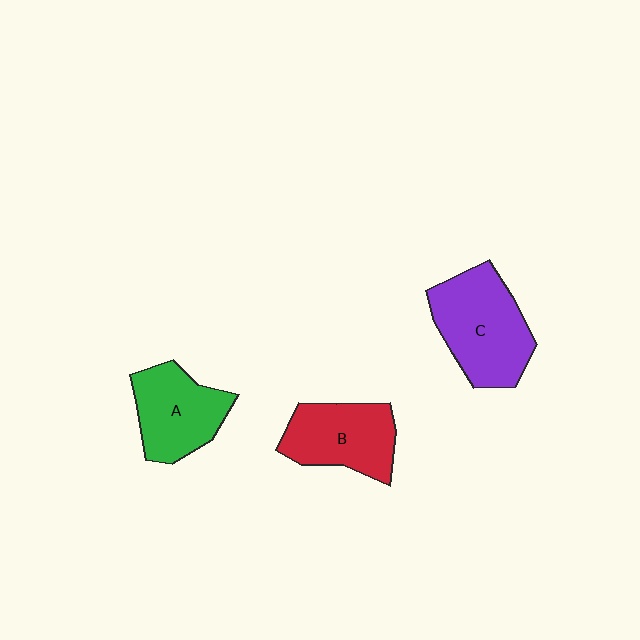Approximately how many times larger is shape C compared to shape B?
Approximately 1.2 times.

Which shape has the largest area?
Shape C (purple).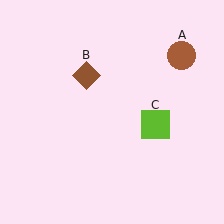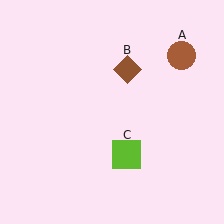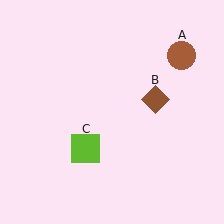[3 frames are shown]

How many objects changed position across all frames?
2 objects changed position: brown diamond (object B), lime square (object C).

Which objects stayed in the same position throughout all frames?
Brown circle (object A) remained stationary.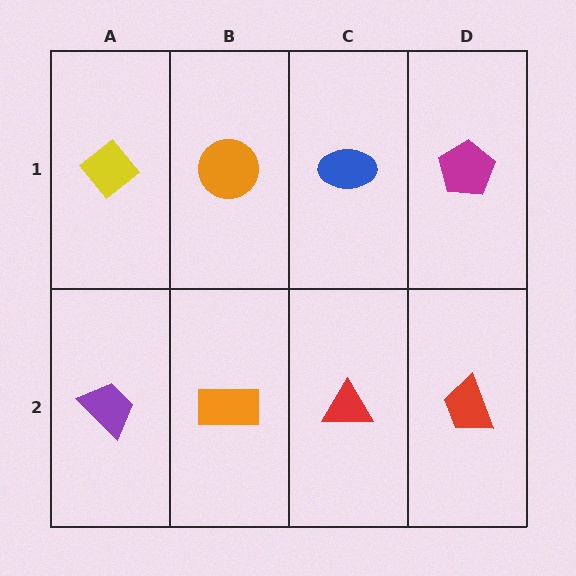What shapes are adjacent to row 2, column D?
A magenta pentagon (row 1, column D), a red triangle (row 2, column C).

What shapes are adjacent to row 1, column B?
An orange rectangle (row 2, column B), a yellow diamond (row 1, column A), a blue ellipse (row 1, column C).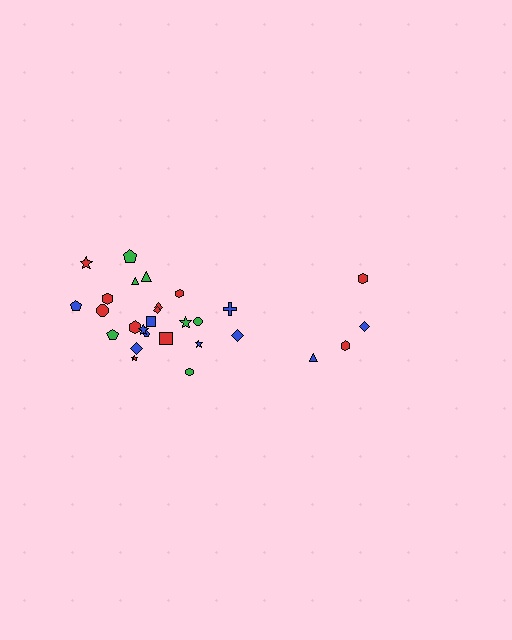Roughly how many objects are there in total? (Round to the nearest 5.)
Roughly 30 objects in total.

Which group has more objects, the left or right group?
The left group.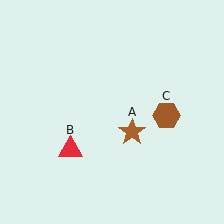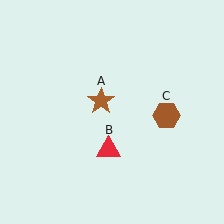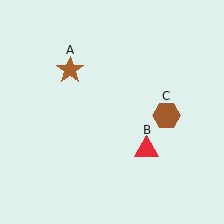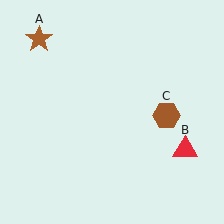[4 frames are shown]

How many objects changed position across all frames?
2 objects changed position: brown star (object A), red triangle (object B).